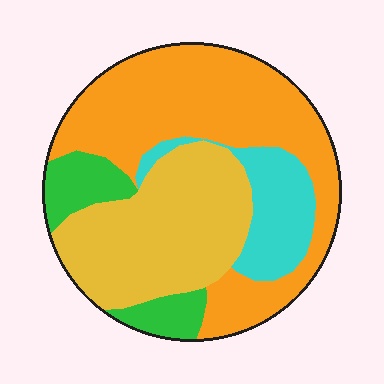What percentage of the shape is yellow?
Yellow covers 31% of the shape.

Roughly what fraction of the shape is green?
Green covers 11% of the shape.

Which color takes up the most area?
Orange, at roughly 45%.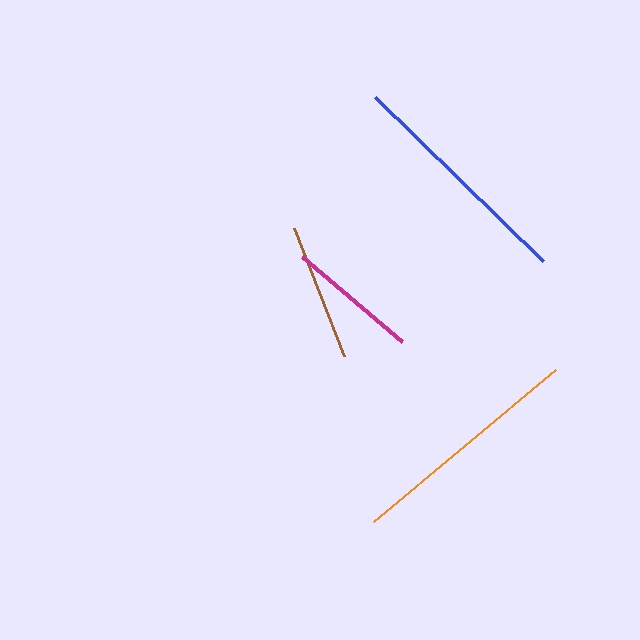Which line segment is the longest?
The orange line is the longest at approximately 238 pixels.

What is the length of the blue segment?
The blue segment is approximately 235 pixels long.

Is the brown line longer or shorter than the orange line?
The orange line is longer than the brown line.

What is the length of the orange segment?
The orange segment is approximately 238 pixels long.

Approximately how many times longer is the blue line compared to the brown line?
The blue line is approximately 1.7 times the length of the brown line.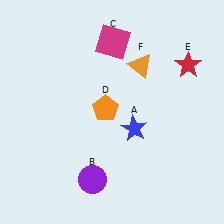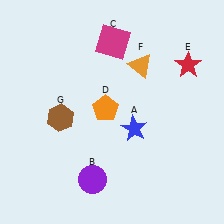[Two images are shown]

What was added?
A brown hexagon (G) was added in Image 2.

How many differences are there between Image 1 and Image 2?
There is 1 difference between the two images.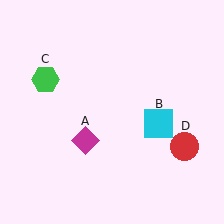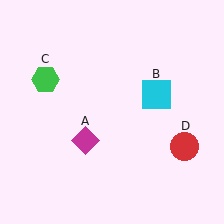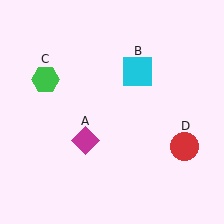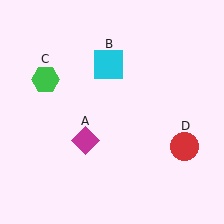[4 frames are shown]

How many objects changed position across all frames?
1 object changed position: cyan square (object B).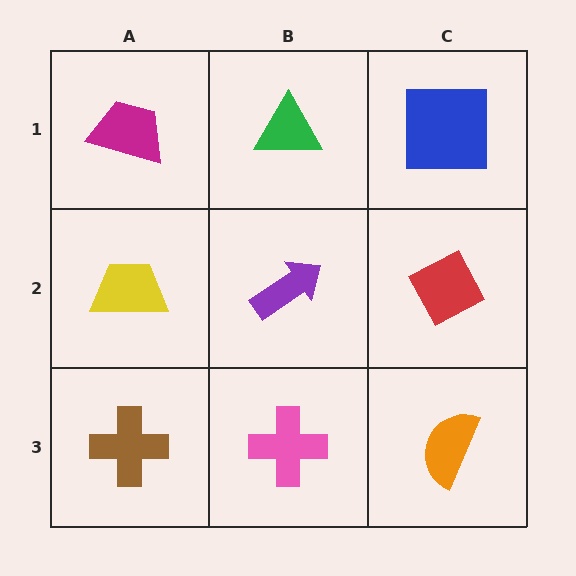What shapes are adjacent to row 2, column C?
A blue square (row 1, column C), an orange semicircle (row 3, column C), a purple arrow (row 2, column B).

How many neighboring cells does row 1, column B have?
3.